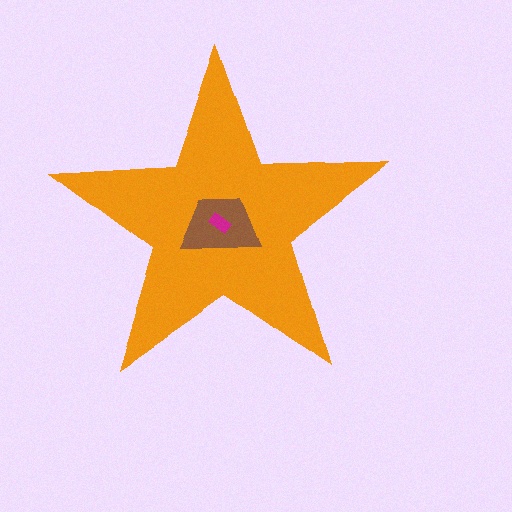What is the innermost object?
The magenta rectangle.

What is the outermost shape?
The orange star.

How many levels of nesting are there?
3.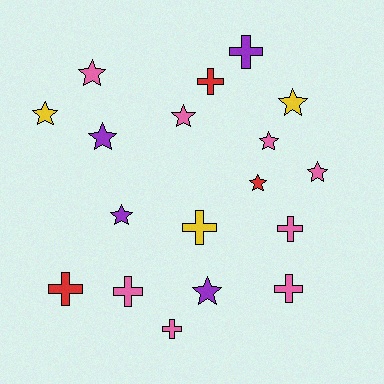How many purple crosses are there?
There is 1 purple cross.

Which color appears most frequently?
Pink, with 8 objects.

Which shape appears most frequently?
Star, with 10 objects.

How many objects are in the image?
There are 18 objects.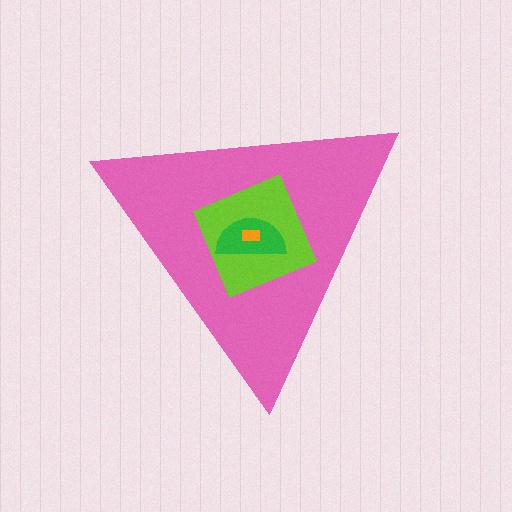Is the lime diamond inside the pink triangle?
Yes.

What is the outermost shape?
The pink triangle.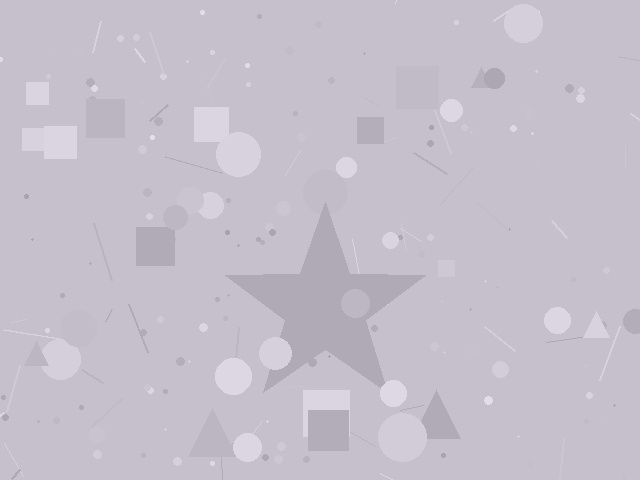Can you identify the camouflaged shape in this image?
The camouflaged shape is a star.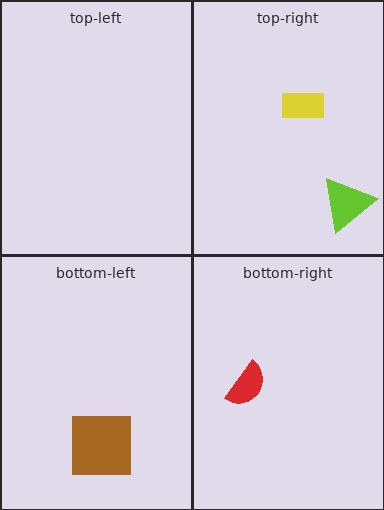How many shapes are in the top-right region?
2.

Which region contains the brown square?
The bottom-left region.